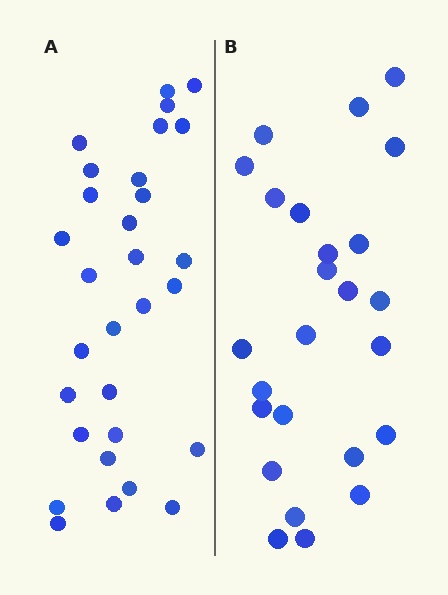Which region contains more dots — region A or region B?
Region A (the left region) has more dots.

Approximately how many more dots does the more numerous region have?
Region A has about 5 more dots than region B.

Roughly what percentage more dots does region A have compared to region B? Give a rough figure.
About 20% more.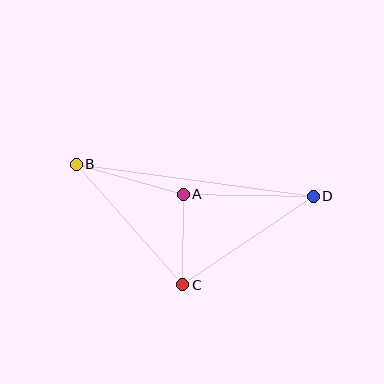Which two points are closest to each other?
Points A and C are closest to each other.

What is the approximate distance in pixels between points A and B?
The distance between A and B is approximately 111 pixels.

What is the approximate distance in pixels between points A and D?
The distance between A and D is approximately 130 pixels.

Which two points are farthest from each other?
Points B and D are farthest from each other.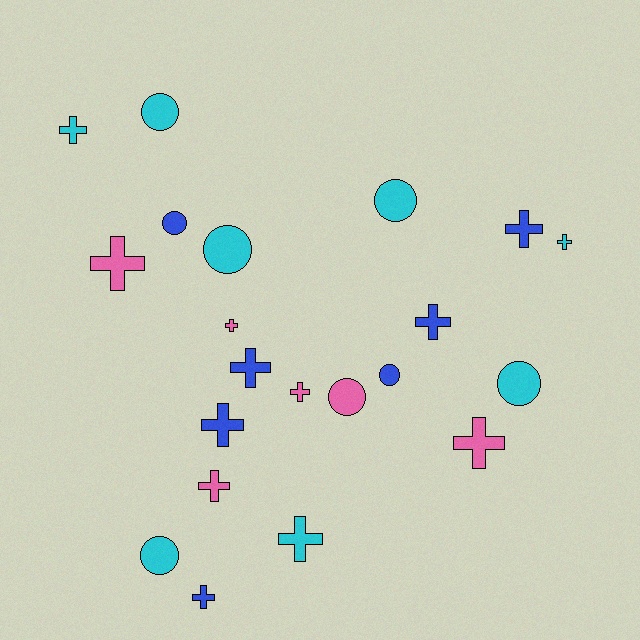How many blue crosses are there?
There are 5 blue crosses.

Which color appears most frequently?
Cyan, with 8 objects.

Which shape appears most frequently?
Cross, with 13 objects.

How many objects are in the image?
There are 21 objects.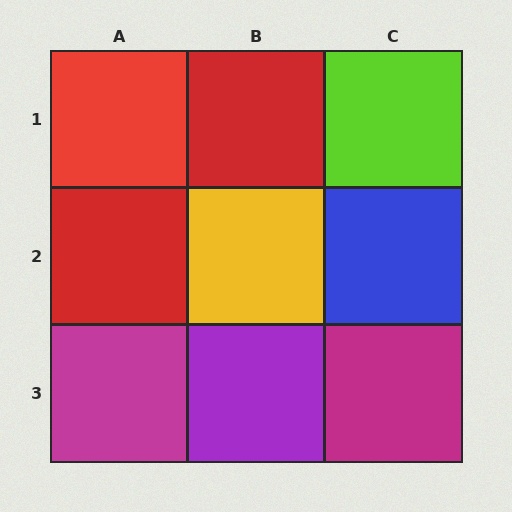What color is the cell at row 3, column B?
Purple.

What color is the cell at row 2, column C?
Blue.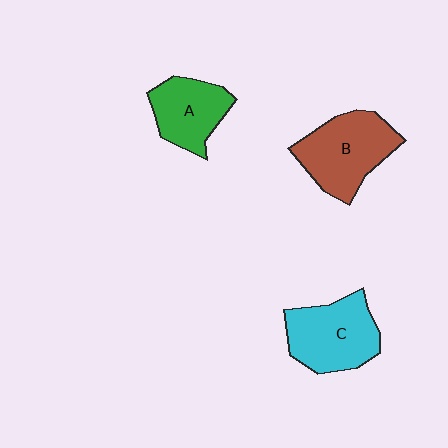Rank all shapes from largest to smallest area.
From largest to smallest: B (brown), C (cyan), A (green).